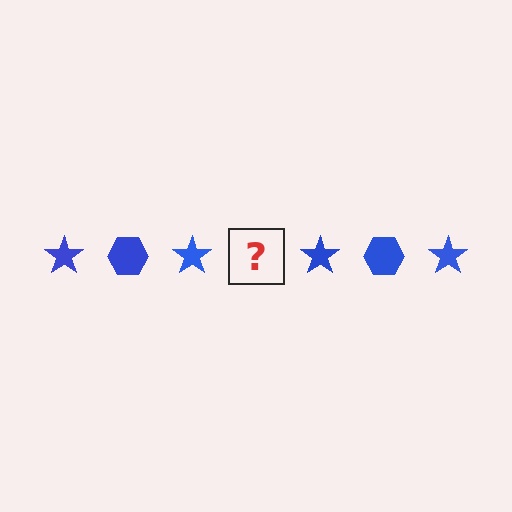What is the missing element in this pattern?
The missing element is a blue hexagon.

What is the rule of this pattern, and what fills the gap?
The rule is that the pattern cycles through star, hexagon shapes in blue. The gap should be filled with a blue hexagon.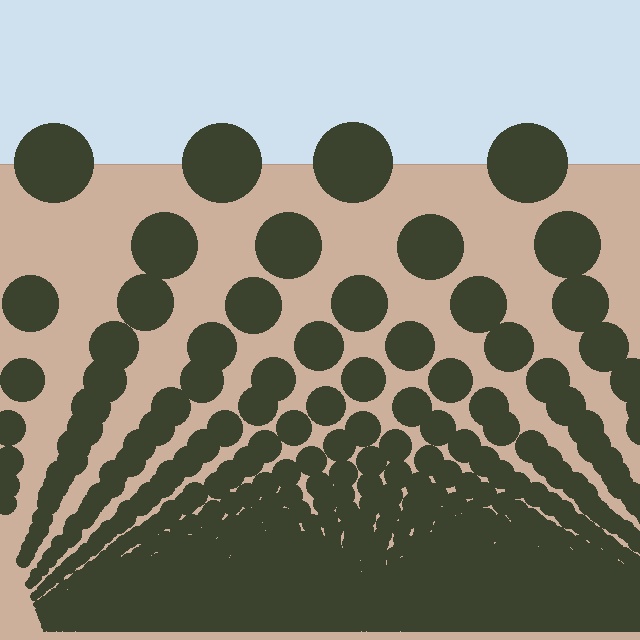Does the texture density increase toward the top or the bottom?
Density increases toward the bottom.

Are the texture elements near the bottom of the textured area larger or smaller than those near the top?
Smaller. The gradient is inverted — elements near the bottom are smaller and denser.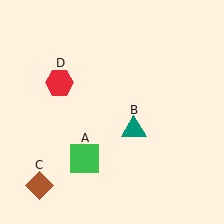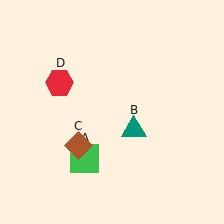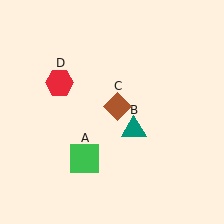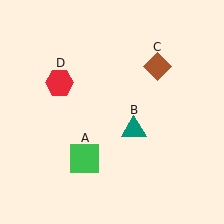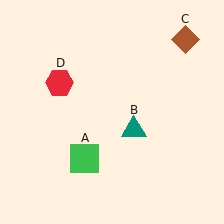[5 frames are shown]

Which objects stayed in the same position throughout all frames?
Green square (object A) and teal triangle (object B) and red hexagon (object D) remained stationary.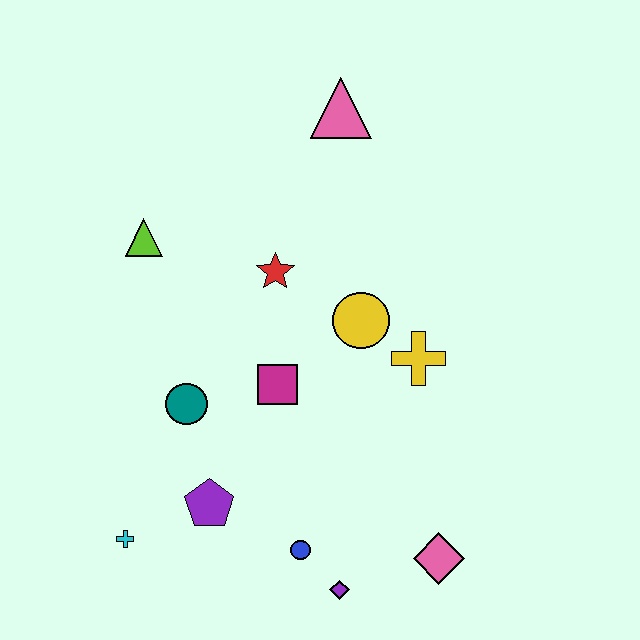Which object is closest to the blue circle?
The purple diamond is closest to the blue circle.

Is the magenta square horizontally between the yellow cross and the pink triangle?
No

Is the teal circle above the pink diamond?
Yes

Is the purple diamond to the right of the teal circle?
Yes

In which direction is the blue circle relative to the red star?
The blue circle is below the red star.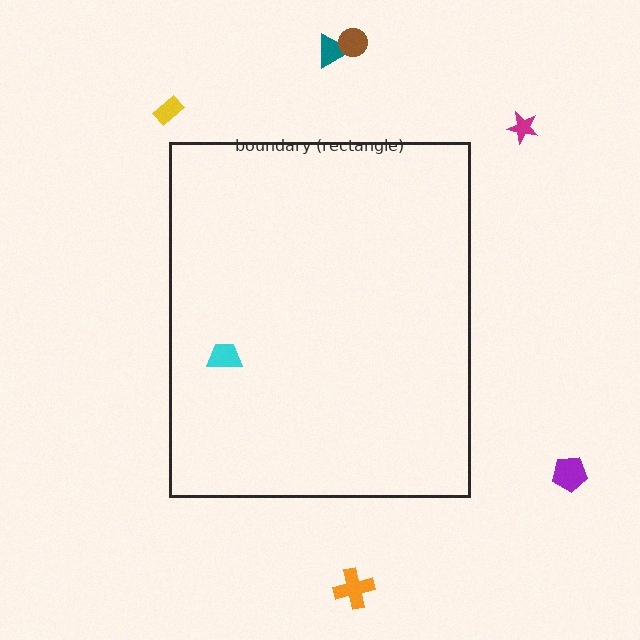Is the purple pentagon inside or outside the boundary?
Outside.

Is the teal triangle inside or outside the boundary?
Outside.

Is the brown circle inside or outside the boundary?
Outside.